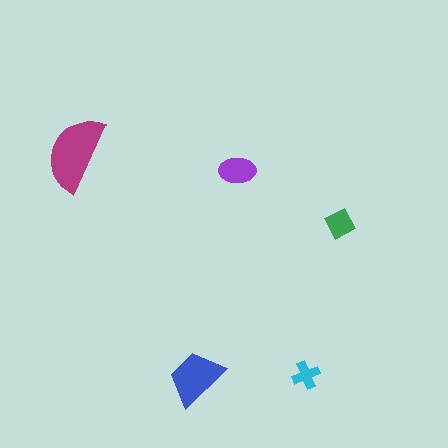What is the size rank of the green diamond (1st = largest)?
4th.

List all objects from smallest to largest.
The cyan cross, the green diamond, the purple ellipse, the blue trapezoid, the magenta semicircle.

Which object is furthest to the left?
The magenta semicircle is leftmost.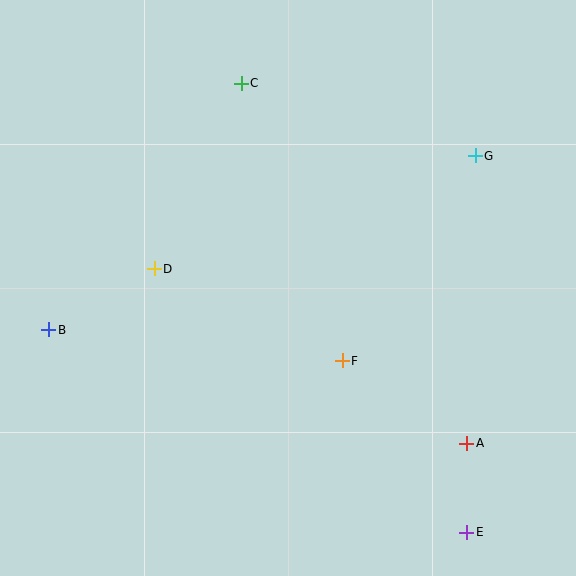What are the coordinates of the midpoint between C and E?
The midpoint between C and E is at (354, 308).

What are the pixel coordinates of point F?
Point F is at (342, 361).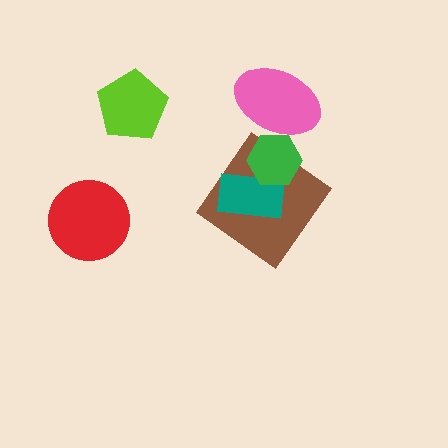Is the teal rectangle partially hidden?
Yes, it is partially covered by another shape.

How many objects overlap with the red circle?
0 objects overlap with the red circle.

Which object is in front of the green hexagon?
The pink ellipse is in front of the green hexagon.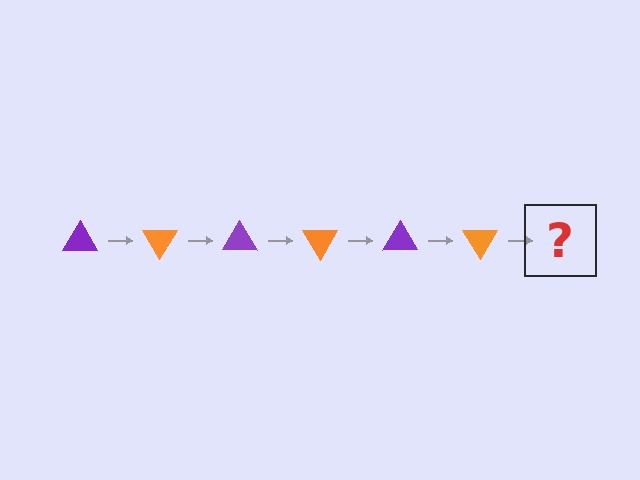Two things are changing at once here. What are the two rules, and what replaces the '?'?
The two rules are that it rotates 60 degrees each step and the color cycles through purple and orange. The '?' should be a purple triangle, rotated 360 degrees from the start.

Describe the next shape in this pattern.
It should be a purple triangle, rotated 360 degrees from the start.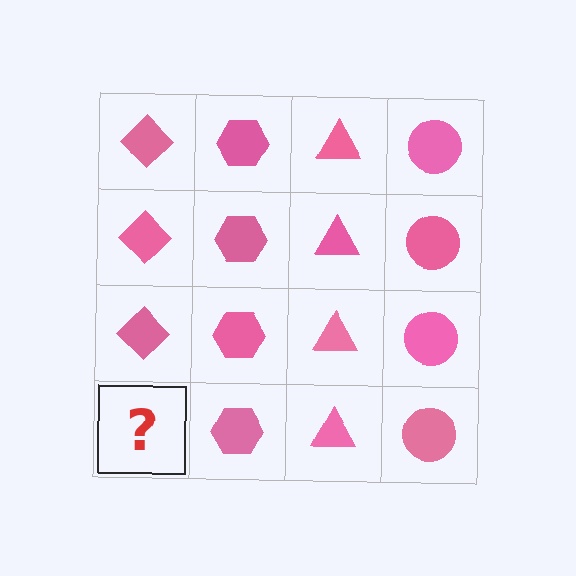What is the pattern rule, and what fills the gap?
The rule is that each column has a consistent shape. The gap should be filled with a pink diamond.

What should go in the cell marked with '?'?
The missing cell should contain a pink diamond.